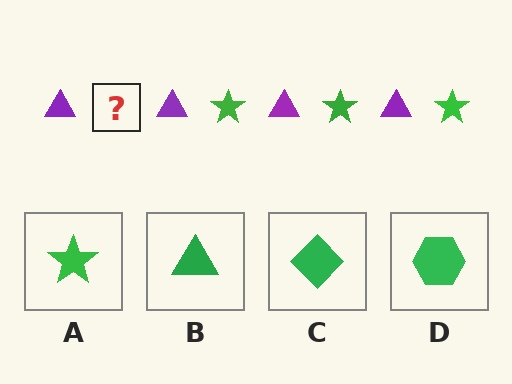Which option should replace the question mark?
Option A.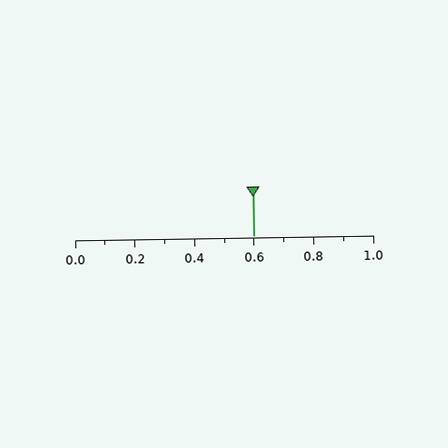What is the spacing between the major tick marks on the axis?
The major ticks are spaced 0.2 apart.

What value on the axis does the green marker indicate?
The marker indicates approximately 0.6.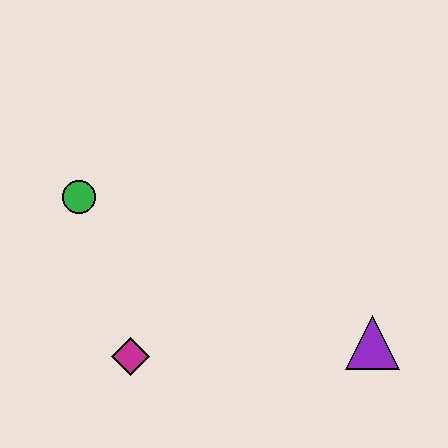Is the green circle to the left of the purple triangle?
Yes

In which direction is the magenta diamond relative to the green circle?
The magenta diamond is below the green circle.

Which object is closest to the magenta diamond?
The green circle is closest to the magenta diamond.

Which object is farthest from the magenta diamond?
The purple triangle is farthest from the magenta diamond.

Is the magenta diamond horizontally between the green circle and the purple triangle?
Yes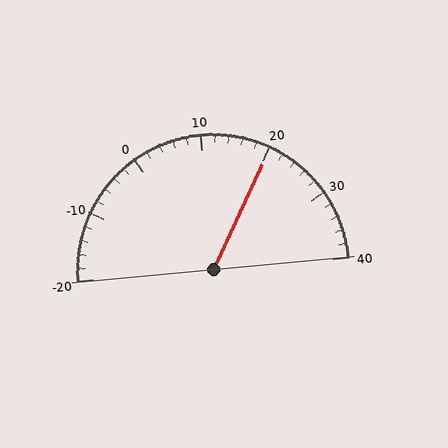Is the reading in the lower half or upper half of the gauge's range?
The reading is in the upper half of the range (-20 to 40).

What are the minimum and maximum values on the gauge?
The gauge ranges from -20 to 40.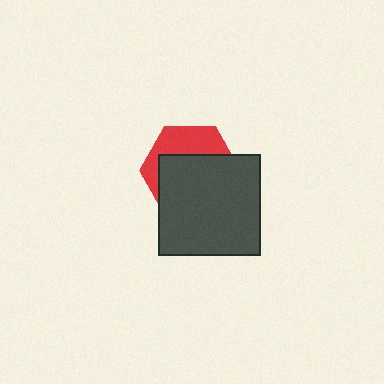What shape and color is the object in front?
The object in front is a dark gray square.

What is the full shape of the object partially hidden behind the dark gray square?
The partially hidden object is a red hexagon.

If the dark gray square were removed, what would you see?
You would see the complete red hexagon.